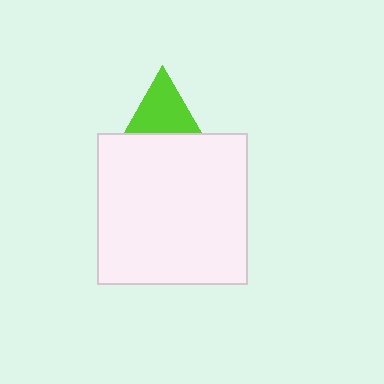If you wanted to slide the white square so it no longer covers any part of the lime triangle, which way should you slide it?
Slide it down — that is the most direct way to separate the two shapes.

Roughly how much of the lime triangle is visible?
Most of it is visible (roughly 66%).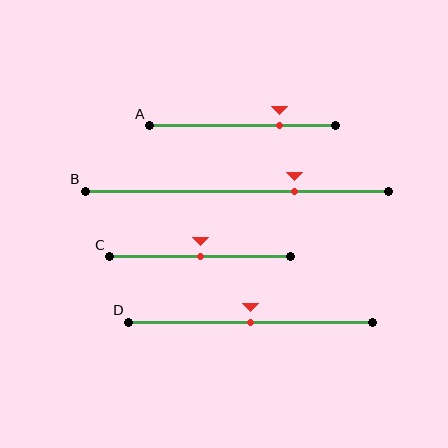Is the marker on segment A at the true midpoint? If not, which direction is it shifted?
No, the marker on segment A is shifted to the right by about 20% of the segment length.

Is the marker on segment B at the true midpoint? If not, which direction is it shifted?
No, the marker on segment B is shifted to the right by about 19% of the segment length.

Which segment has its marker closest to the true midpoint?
Segment C has its marker closest to the true midpoint.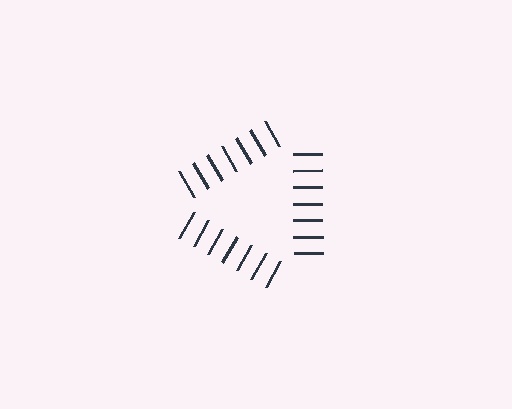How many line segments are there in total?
21 — 7 along each of the 3 edges.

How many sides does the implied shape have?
3 sides — the line-ends trace a triangle.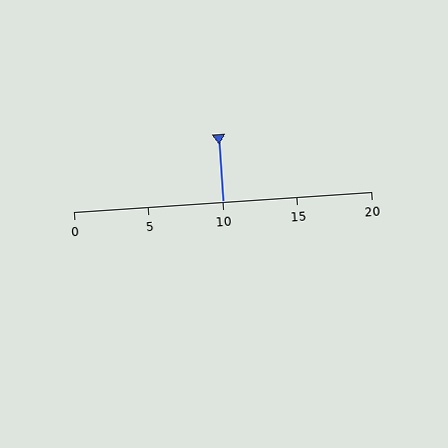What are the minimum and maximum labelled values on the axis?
The axis runs from 0 to 20.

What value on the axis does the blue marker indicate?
The marker indicates approximately 10.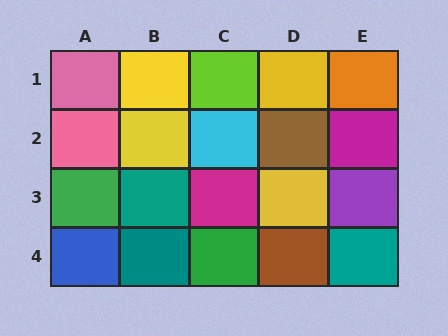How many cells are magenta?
2 cells are magenta.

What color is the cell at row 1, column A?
Pink.